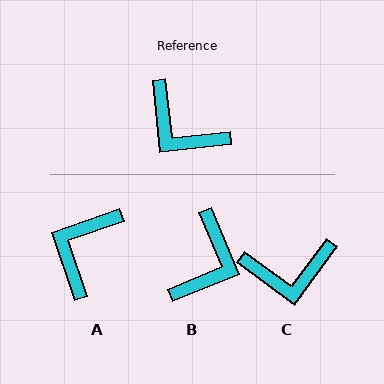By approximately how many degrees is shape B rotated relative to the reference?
Approximately 107 degrees counter-clockwise.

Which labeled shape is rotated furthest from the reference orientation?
B, about 107 degrees away.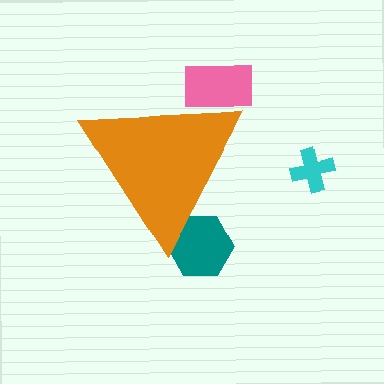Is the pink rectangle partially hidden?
Yes, the pink rectangle is partially hidden behind the orange triangle.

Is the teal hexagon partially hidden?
Yes, the teal hexagon is partially hidden behind the orange triangle.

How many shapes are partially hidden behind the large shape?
2 shapes are partially hidden.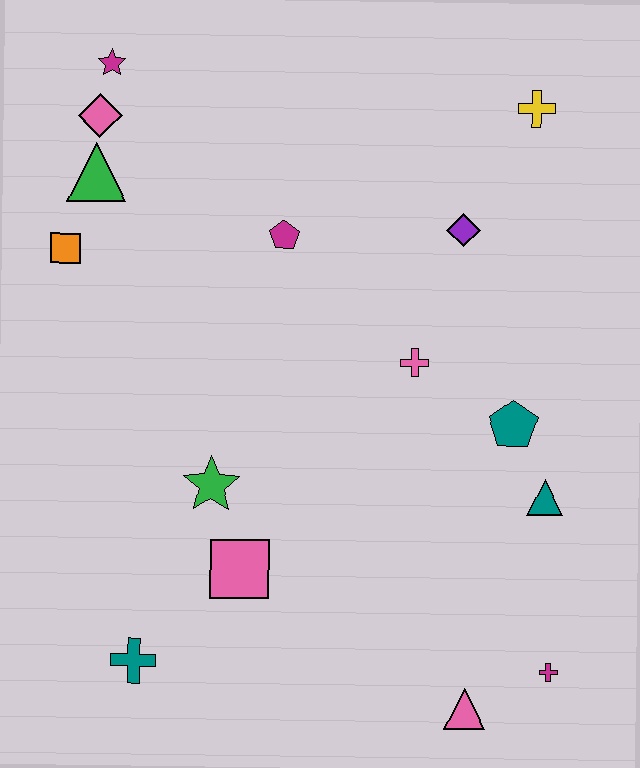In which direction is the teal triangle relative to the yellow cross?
The teal triangle is below the yellow cross.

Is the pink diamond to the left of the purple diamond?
Yes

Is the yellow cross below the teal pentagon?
No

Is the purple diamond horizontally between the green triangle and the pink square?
No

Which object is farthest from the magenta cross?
The magenta star is farthest from the magenta cross.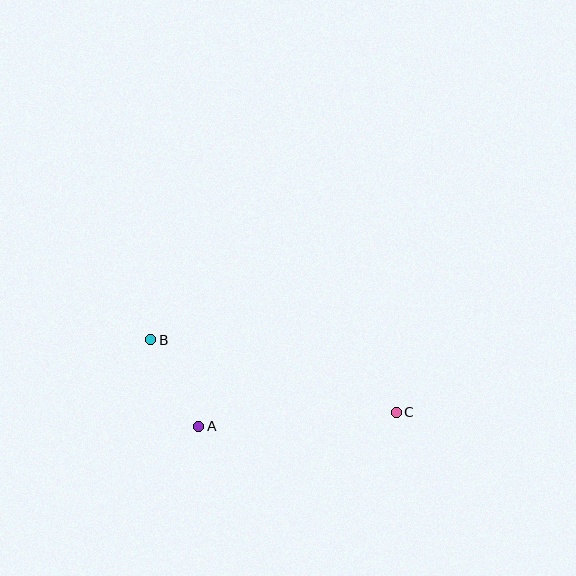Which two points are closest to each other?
Points A and B are closest to each other.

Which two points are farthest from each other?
Points B and C are farthest from each other.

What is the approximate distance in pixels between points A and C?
The distance between A and C is approximately 198 pixels.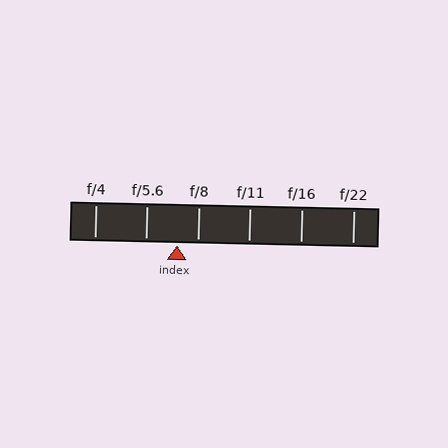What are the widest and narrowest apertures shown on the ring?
The widest aperture shown is f/4 and the narrowest is f/22.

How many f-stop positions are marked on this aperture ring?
There are 6 f-stop positions marked.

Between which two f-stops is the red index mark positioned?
The index mark is between f/5.6 and f/8.